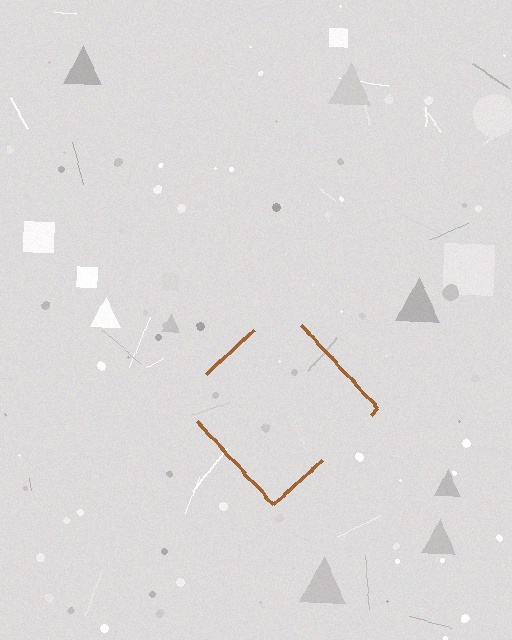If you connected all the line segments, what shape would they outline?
They would outline a diamond.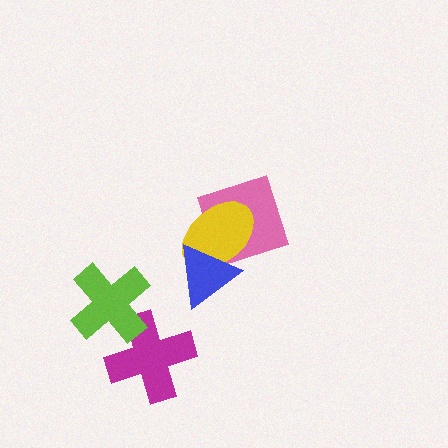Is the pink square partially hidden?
Yes, it is partially covered by another shape.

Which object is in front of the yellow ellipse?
The blue triangle is in front of the yellow ellipse.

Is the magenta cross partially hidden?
Yes, it is partially covered by another shape.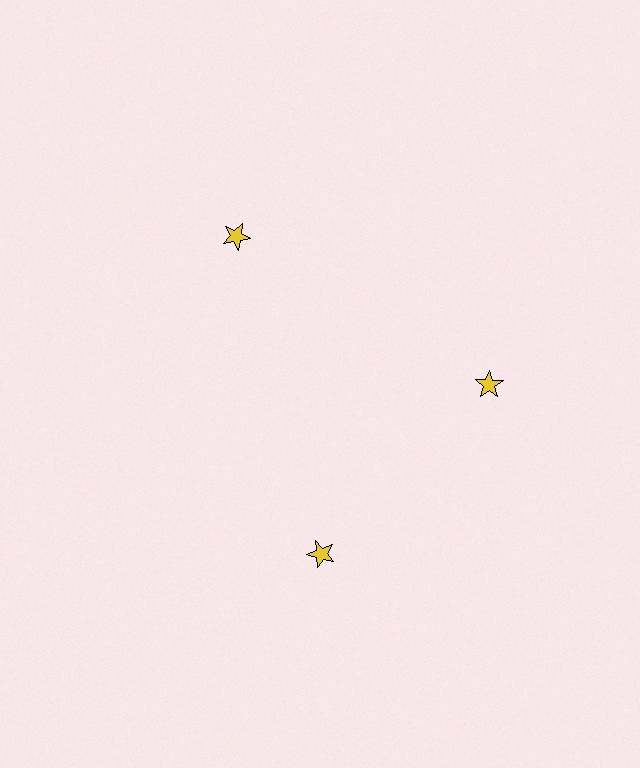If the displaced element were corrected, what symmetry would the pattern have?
It would have 3-fold rotational symmetry — the pattern would map onto itself every 120 degrees.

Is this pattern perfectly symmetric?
No. The 3 yellow stars are arranged in a ring, but one element near the 7 o'clock position is rotated out of alignment along the ring, breaking the 3-fold rotational symmetry.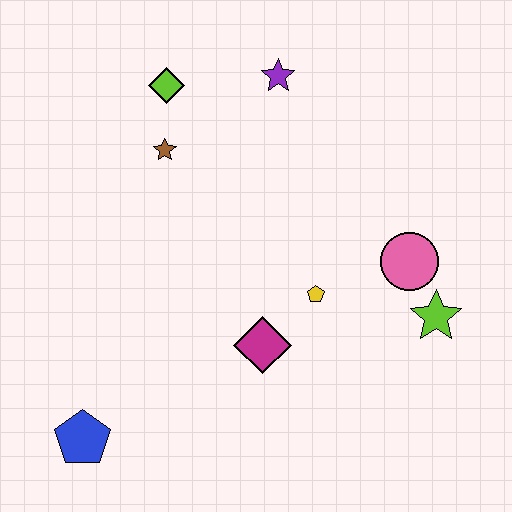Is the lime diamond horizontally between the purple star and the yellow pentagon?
No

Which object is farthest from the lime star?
The blue pentagon is farthest from the lime star.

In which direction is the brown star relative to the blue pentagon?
The brown star is above the blue pentagon.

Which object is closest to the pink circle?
The lime star is closest to the pink circle.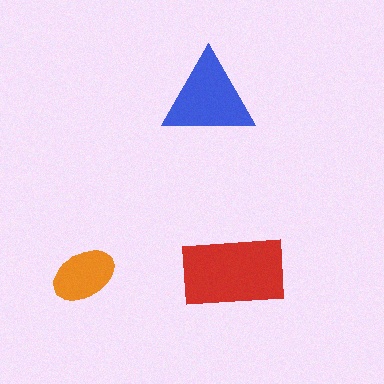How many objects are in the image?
There are 3 objects in the image.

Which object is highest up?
The blue triangle is topmost.